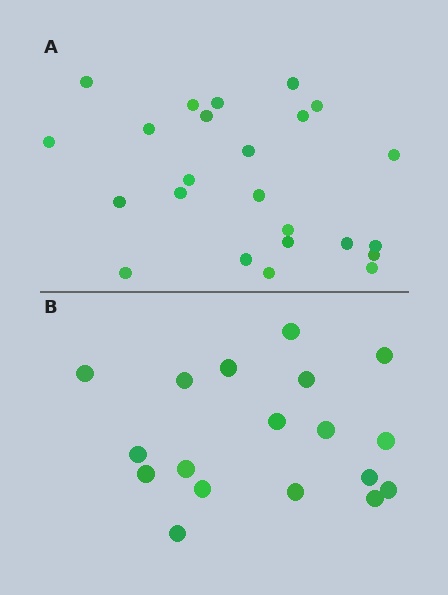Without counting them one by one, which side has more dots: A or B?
Region A (the top region) has more dots.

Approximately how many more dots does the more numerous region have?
Region A has about 6 more dots than region B.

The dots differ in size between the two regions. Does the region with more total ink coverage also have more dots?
No. Region B has more total ink coverage because its dots are larger, but region A actually contains more individual dots. Total area can be misleading — the number of items is what matters here.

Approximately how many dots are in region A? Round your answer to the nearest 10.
About 20 dots. (The exact count is 24, which rounds to 20.)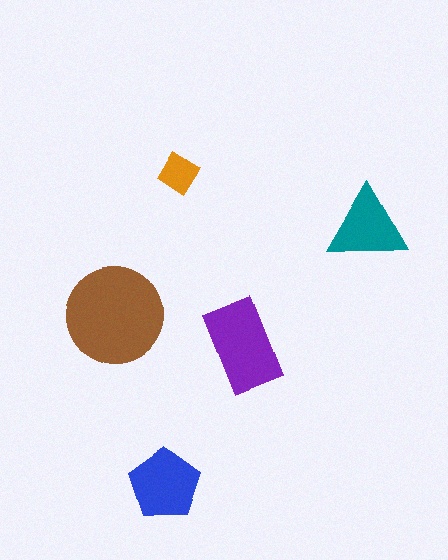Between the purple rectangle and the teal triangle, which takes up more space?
The purple rectangle.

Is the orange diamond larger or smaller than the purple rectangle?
Smaller.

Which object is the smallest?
The orange diamond.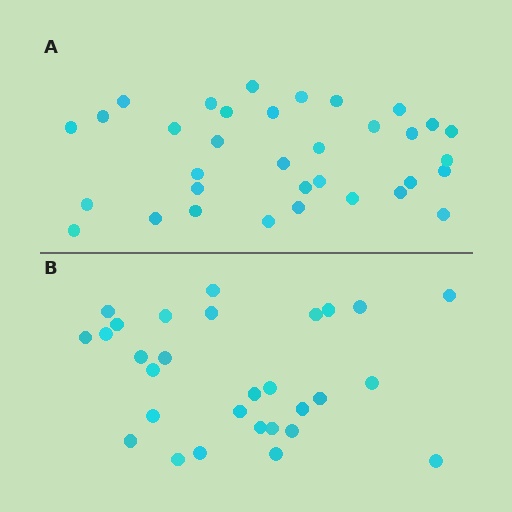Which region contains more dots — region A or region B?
Region A (the top region) has more dots.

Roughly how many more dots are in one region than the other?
Region A has about 5 more dots than region B.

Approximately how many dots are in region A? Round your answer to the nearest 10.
About 30 dots. (The exact count is 34, which rounds to 30.)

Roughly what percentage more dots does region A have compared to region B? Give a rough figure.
About 15% more.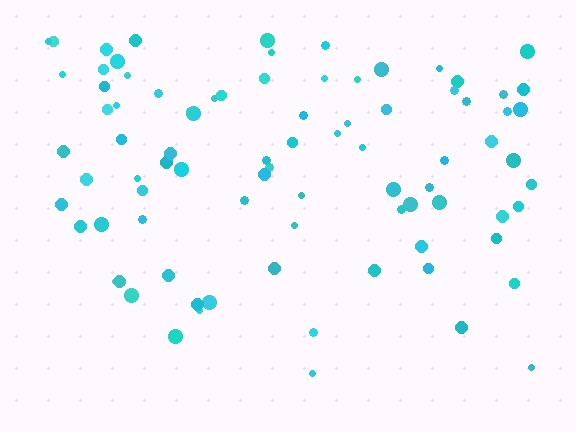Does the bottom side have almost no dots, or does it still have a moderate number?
Still a moderate number, just noticeably fewer than the top.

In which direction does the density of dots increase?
From bottom to top, with the top side densest.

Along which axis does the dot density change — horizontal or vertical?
Vertical.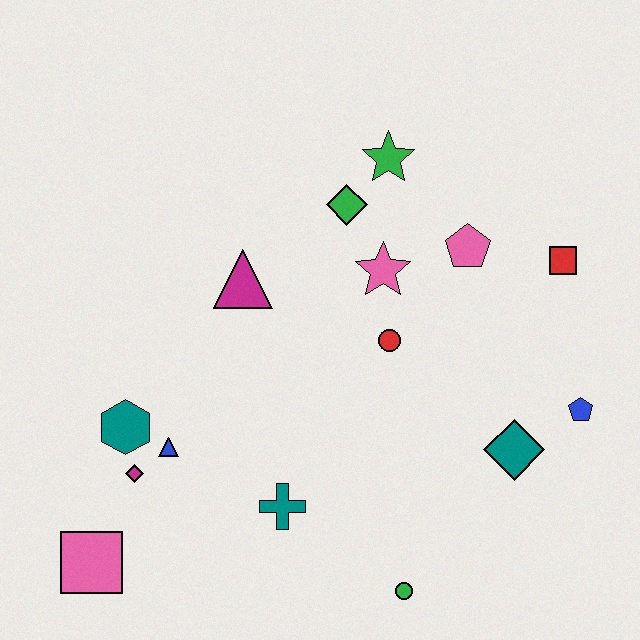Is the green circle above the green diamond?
No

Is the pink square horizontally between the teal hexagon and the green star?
No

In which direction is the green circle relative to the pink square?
The green circle is to the right of the pink square.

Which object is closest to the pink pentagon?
The pink star is closest to the pink pentagon.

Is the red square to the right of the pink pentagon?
Yes